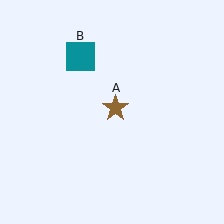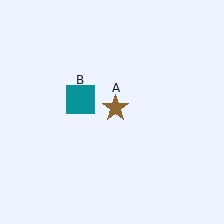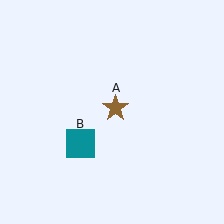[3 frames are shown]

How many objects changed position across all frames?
1 object changed position: teal square (object B).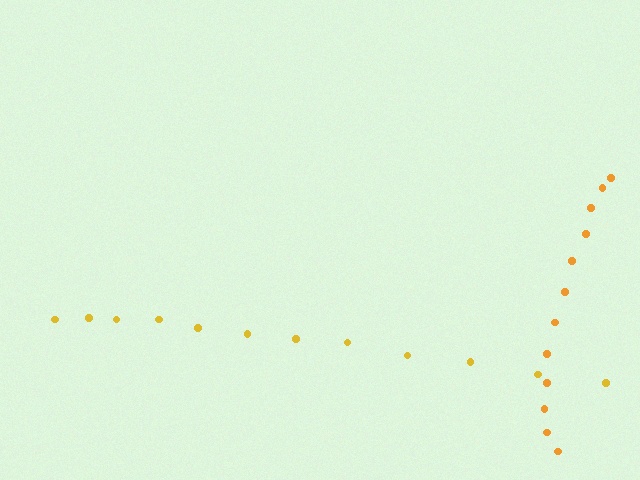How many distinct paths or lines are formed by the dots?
There are 2 distinct paths.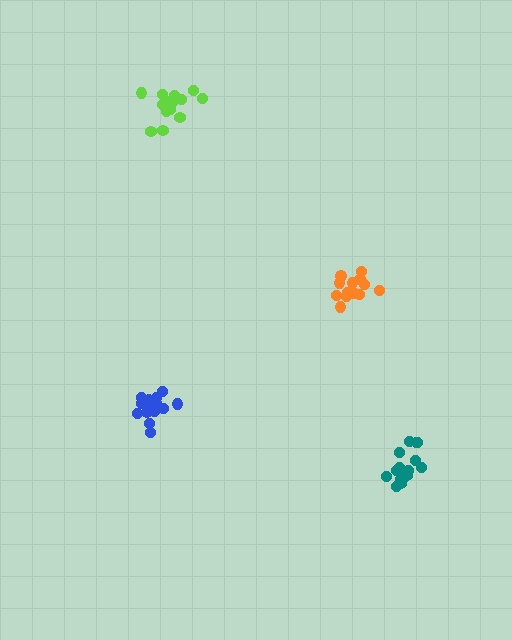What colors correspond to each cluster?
The clusters are colored: lime, orange, teal, blue.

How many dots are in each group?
Group 1: 15 dots, Group 2: 13 dots, Group 3: 15 dots, Group 4: 17 dots (60 total).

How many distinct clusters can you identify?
There are 4 distinct clusters.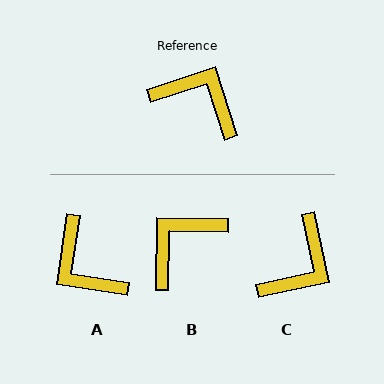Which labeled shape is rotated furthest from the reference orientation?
A, about 153 degrees away.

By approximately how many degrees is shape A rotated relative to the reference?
Approximately 153 degrees counter-clockwise.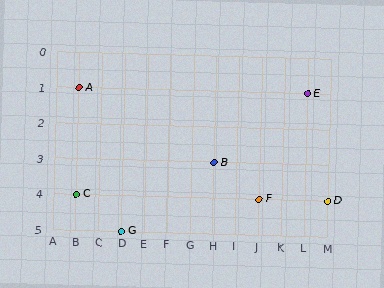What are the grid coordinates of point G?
Point G is at grid coordinates (D, 5).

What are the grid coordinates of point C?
Point C is at grid coordinates (B, 4).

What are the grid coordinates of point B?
Point B is at grid coordinates (H, 3).